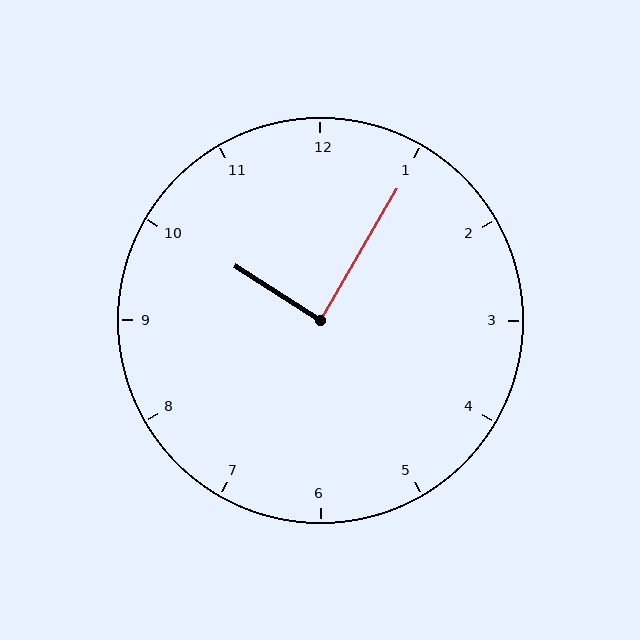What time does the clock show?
10:05.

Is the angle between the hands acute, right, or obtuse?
It is right.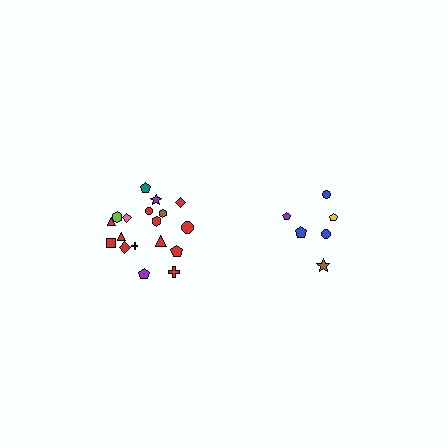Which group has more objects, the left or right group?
The left group.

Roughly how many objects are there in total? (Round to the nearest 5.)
Roughly 25 objects in total.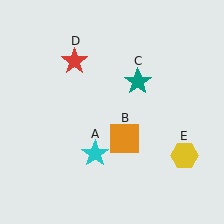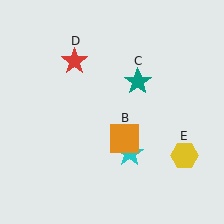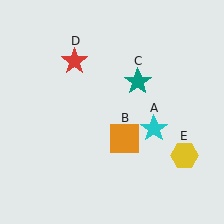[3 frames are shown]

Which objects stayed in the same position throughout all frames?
Orange square (object B) and teal star (object C) and red star (object D) and yellow hexagon (object E) remained stationary.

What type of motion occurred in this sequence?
The cyan star (object A) rotated counterclockwise around the center of the scene.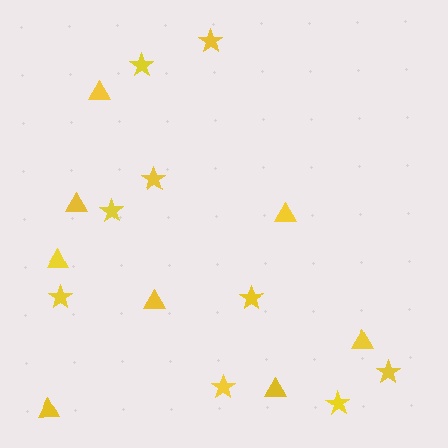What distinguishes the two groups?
There are 2 groups: one group of stars (9) and one group of triangles (8).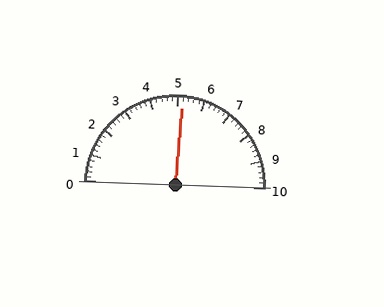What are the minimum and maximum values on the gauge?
The gauge ranges from 0 to 10.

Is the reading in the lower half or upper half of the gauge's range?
The reading is in the upper half of the range (0 to 10).